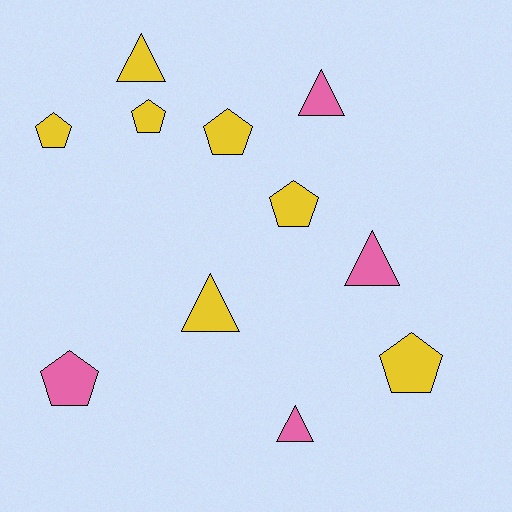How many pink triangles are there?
There are 3 pink triangles.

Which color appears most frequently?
Yellow, with 7 objects.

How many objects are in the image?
There are 11 objects.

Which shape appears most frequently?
Pentagon, with 6 objects.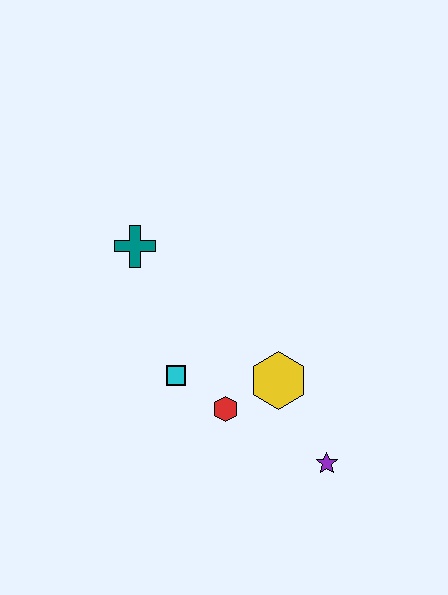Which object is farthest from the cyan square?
The purple star is farthest from the cyan square.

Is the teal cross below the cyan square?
No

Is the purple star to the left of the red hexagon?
No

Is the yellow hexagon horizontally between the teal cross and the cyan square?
No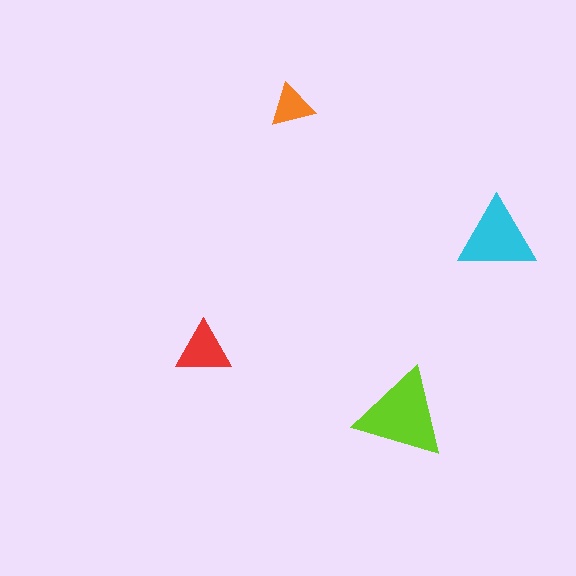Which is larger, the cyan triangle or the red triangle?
The cyan one.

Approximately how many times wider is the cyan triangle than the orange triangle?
About 2 times wider.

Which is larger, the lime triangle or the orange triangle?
The lime one.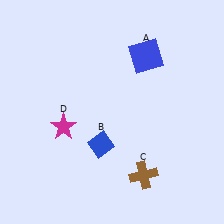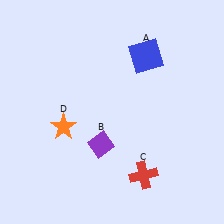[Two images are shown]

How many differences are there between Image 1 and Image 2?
There are 3 differences between the two images.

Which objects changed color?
B changed from blue to purple. C changed from brown to red. D changed from magenta to orange.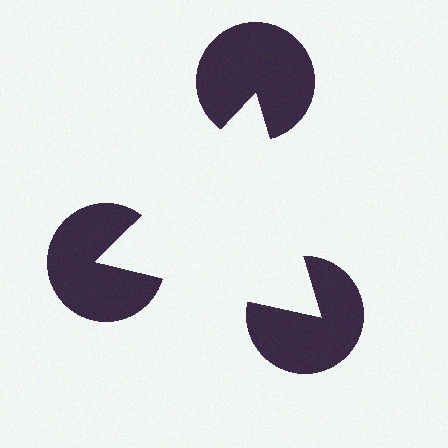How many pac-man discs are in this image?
There are 3 — one at each vertex of the illusory triangle.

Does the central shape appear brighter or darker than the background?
It typically appears slightly brighter than the background, even though no actual brightness change is drawn.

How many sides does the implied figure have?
3 sides.